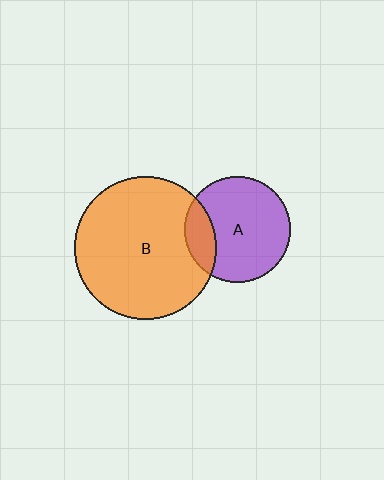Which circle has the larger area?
Circle B (orange).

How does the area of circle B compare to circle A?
Approximately 1.8 times.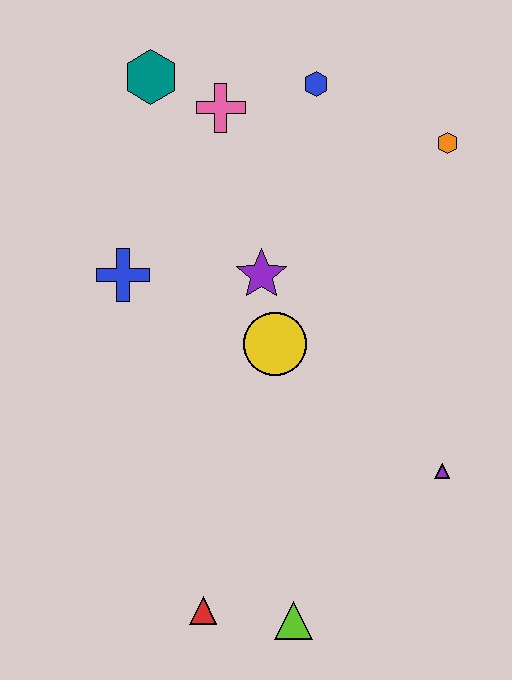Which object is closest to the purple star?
The yellow circle is closest to the purple star.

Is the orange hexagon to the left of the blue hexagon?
No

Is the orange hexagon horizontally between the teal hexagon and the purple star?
No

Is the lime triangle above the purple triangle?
No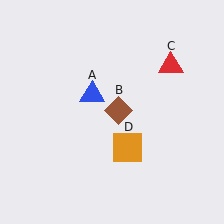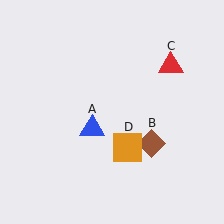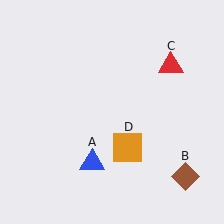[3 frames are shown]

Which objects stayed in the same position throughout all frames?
Red triangle (object C) and orange square (object D) remained stationary.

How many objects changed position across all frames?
2 objects changed position: blue triangle (object A), brown diamond (object B).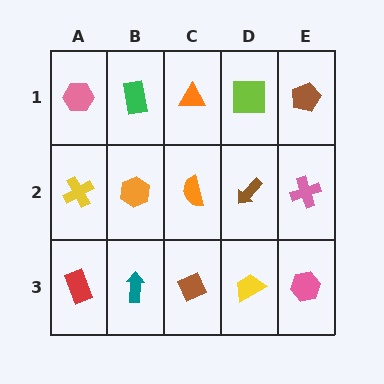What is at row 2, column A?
A yellow cross.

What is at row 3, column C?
A brown diamond.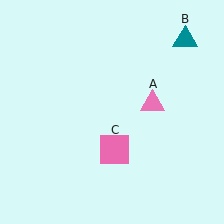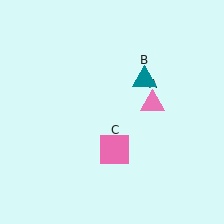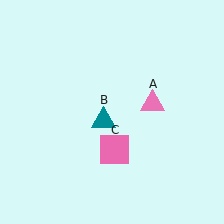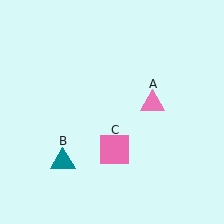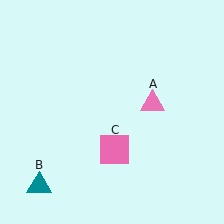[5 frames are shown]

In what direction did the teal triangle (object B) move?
The teal triangle (object B) moved down and to the left.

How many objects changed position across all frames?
1 object changed position: teal triangle (object B).